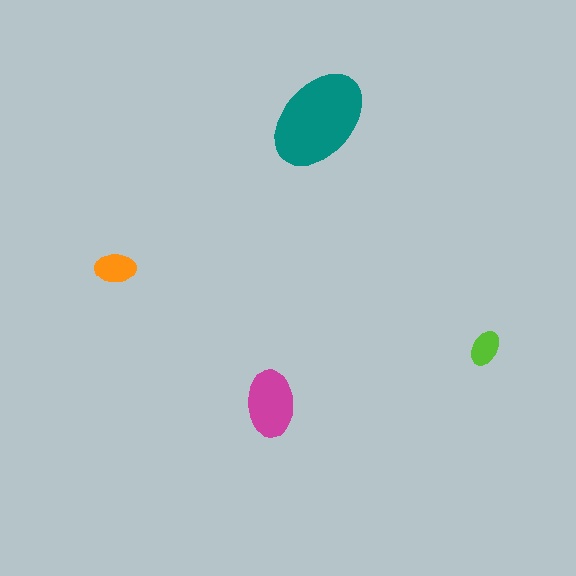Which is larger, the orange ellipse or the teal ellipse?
The teal one.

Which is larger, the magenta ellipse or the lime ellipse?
The magenta one.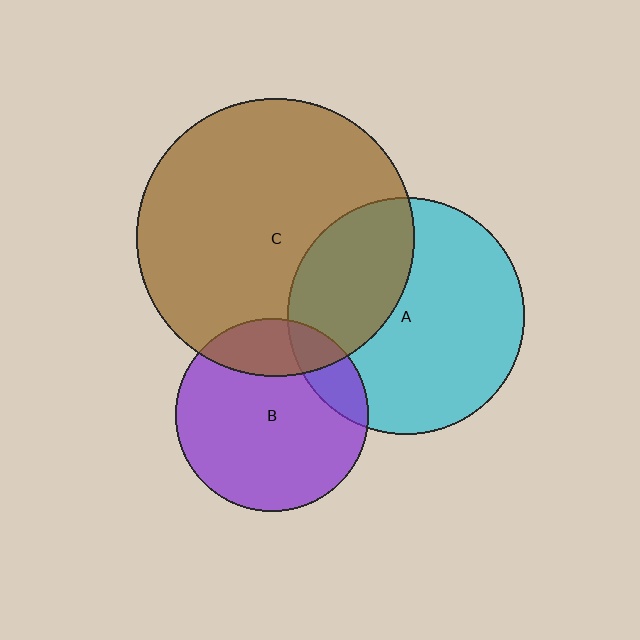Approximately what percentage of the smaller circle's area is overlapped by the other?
Approximately 15%.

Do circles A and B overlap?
Yes.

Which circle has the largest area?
Circle C (brown).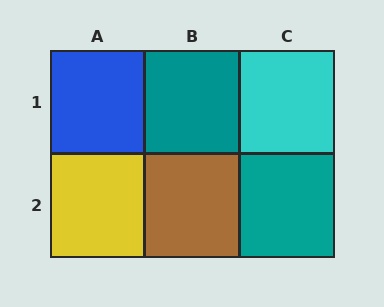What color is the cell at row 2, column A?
Yellow.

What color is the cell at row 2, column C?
Teal.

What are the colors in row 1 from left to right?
Blue, teal, cyan.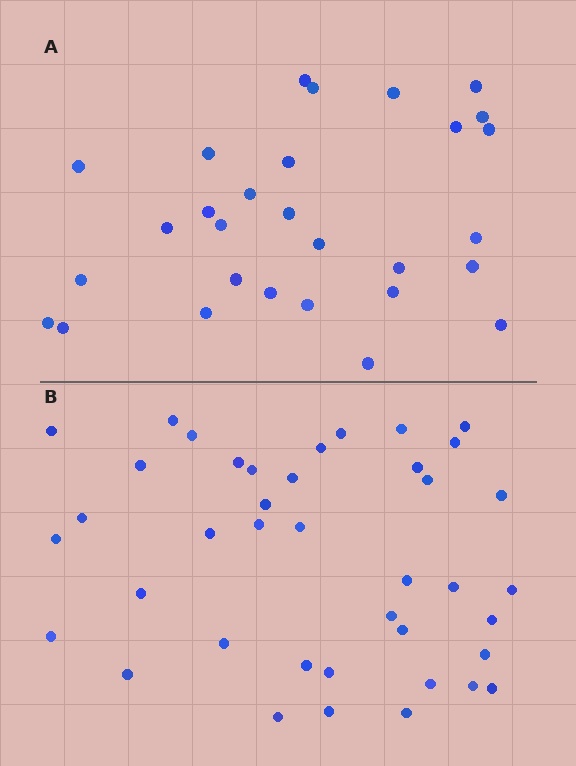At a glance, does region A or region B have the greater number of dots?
Region B (the bottom region) has more dots.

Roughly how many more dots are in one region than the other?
Region B has roughly 12 or so more dots than region A.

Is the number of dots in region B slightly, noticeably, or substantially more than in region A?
Region B has noticeably more, but not dramatically so. The ratio is roughly 1.4 to 1.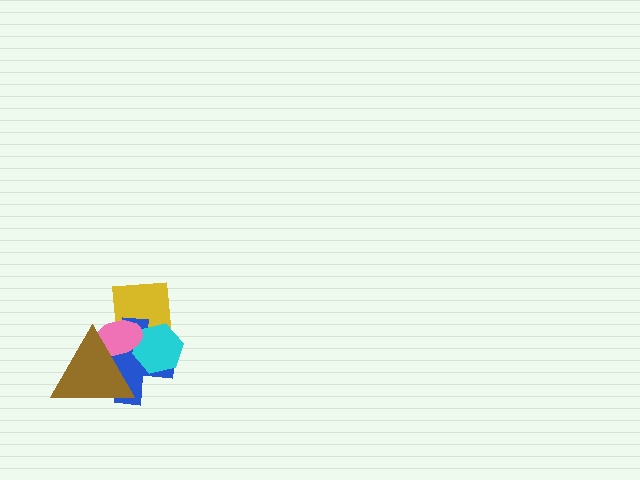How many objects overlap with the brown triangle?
2 objects overlap with the brown triangle.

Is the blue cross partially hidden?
Yes, it is partially covered by another shape.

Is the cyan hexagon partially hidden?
Yes, it is partially covered by another shape.